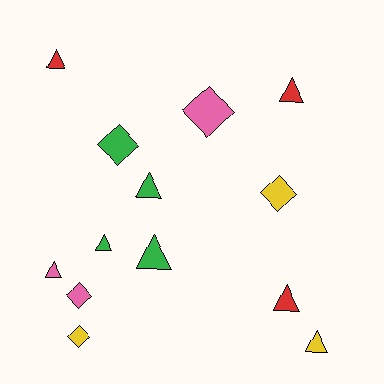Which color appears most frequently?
Green, with 4 objects.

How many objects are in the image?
There are 13 objects.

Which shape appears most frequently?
Triangle, with 8 objects.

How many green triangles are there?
There are 3 green triangles.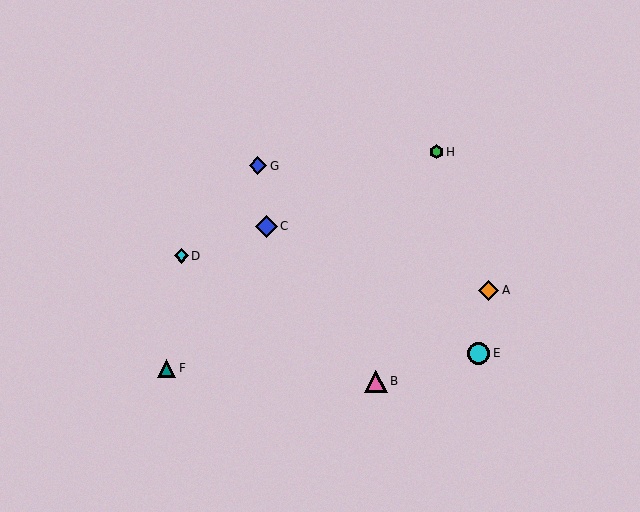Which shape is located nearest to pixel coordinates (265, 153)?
The blue diamond (labeled G) at (258, 166) is nearest to that location.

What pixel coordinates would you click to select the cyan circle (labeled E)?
Click at (479, 353) to select the cyan circle E.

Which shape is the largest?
The pink triangle (labeled B) is the largest.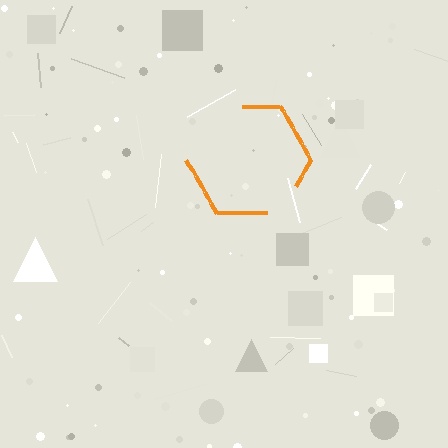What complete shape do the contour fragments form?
The contour fragments form a hexagon.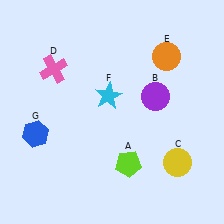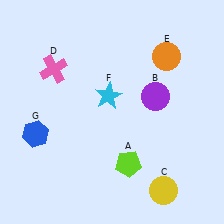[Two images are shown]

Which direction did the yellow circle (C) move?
The yellow circle (C) moved down.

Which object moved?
The yellow circle (C) moved down.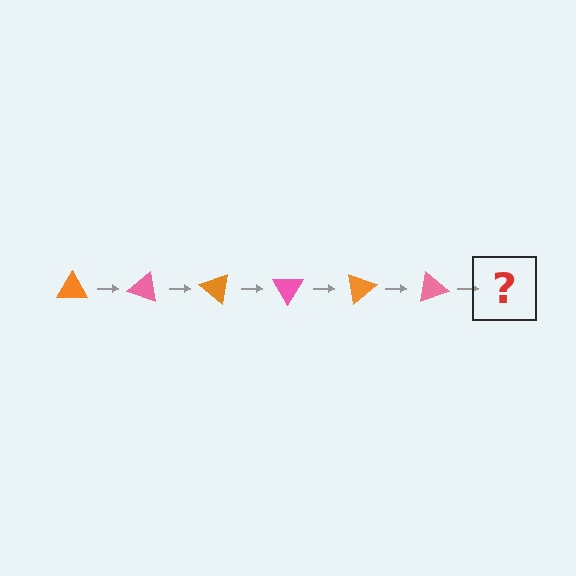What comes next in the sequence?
The next element should be an orange triangle, rotated 120 degrees from the start.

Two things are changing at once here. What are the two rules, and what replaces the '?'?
The two rules are that it rotates 20 degrees each step and the color cycles through orange and pink. The '?' should be an orange triangle, rotated 120 degrees from the start.